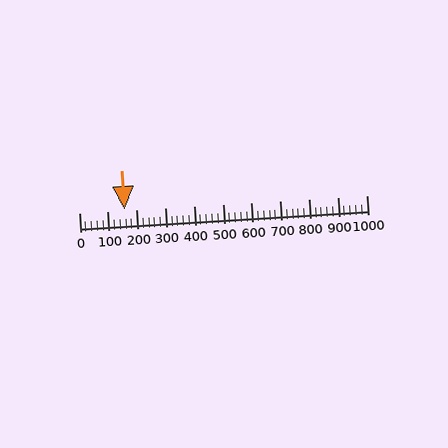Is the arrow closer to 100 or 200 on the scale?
The arrow is closer to 200.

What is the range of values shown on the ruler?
The ruler shows values from 0 to 1000.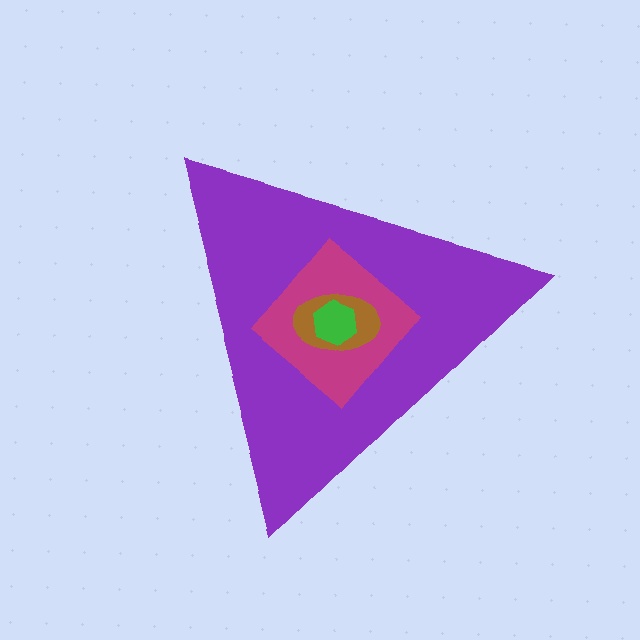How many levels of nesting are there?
4.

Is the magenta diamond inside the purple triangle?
Yes.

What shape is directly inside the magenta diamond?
The brown ellipse.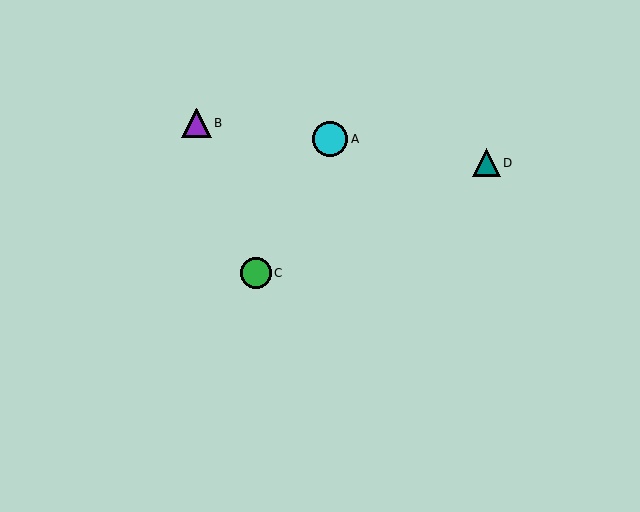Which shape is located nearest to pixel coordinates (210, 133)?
The purple triangle (labeled B) at (197, 123) is nearest to that location.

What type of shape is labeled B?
Shape B is a purple triangle.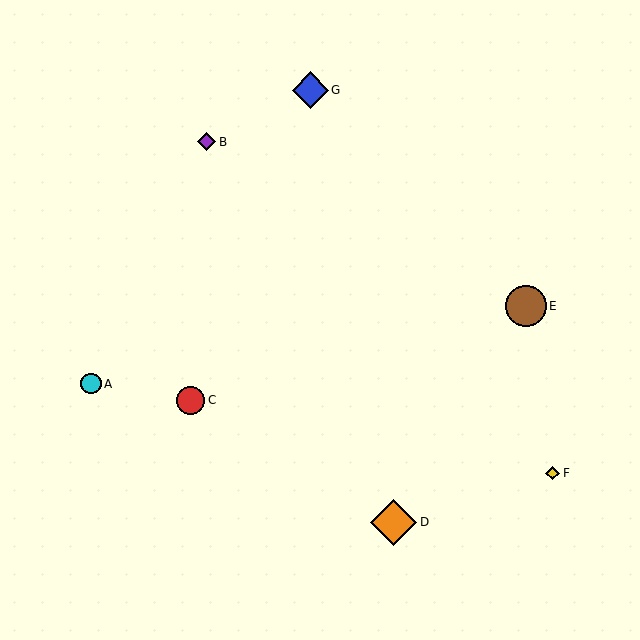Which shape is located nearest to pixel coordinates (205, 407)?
The red circle (labeled C) at (191, 400) is nearest to that location.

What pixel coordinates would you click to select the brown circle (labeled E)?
Click at (526, 306) to select the brown circle E.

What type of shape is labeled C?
Shape C is a red circle.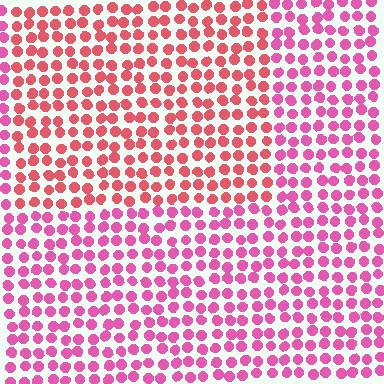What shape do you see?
I see a rectangle.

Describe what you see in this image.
The image is filled with small pink elements in a uniform arrangement. A rectangle-shaped region is visible where the elements are tinted to a slightly different hue, forming a subtle color boundary.